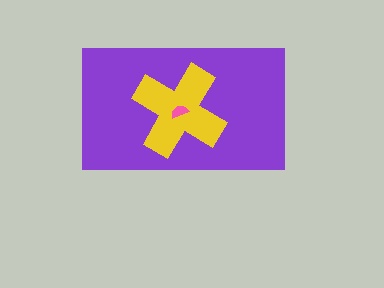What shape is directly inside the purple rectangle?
The yellow cross.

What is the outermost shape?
The purple rectangle.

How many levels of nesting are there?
3.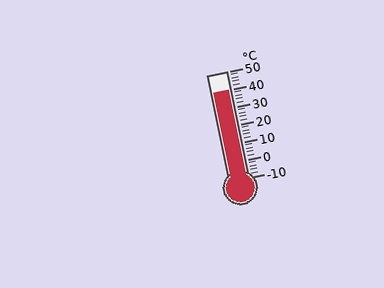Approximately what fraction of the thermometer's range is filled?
The thermometer is filled to approximately 85% of its range.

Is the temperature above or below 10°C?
The temperature is above 10°C.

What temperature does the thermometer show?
The thermometer shows approximately 40°C.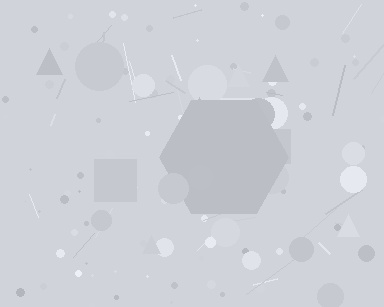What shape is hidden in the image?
A hexagon is hidden in the image.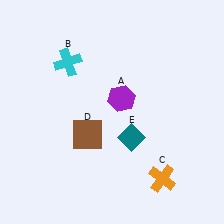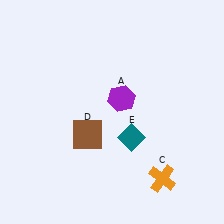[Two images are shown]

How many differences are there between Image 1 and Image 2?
There is 1 difference between the two images.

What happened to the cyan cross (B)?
The cyan cross (B) was removed in Image 2. It was in the top-left area of Image 1.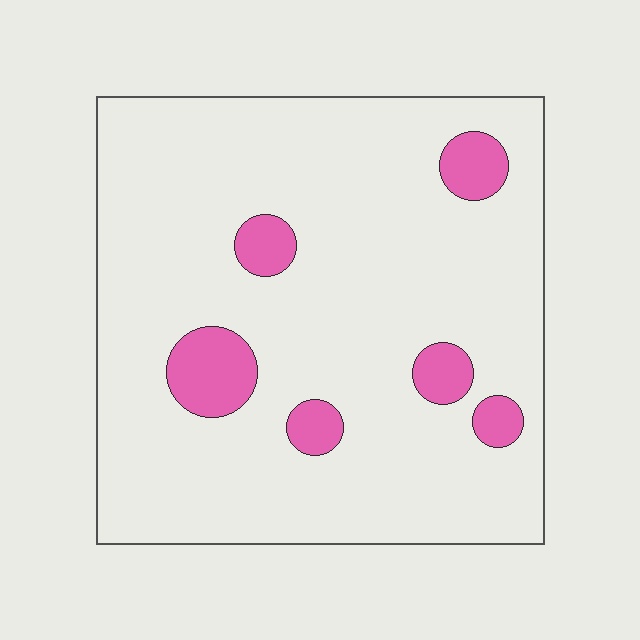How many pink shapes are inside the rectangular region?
6.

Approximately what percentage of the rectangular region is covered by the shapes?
Approximately 10%.